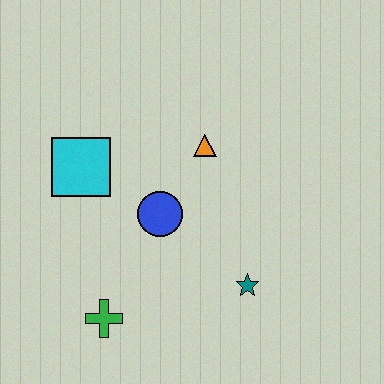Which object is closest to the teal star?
The blue circle is closest to the teal star.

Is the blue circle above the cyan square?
No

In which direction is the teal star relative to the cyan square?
The teal star is to the right of the cyan square.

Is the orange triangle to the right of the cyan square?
Yes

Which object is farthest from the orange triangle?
The green cross is farthest from the orange triangle.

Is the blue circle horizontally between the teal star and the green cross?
Yes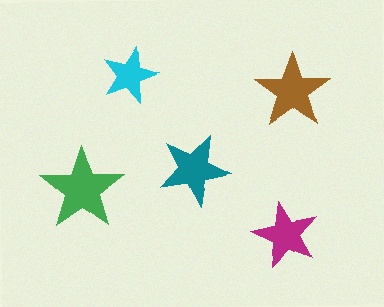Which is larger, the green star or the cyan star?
The green one.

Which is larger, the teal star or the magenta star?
The teal one.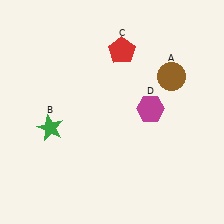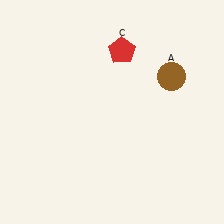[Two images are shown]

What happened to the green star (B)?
The green star (B) was removed in Image 2. It was in the bottom-left area of Image 1.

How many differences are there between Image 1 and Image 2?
There are 2 differences between the two images.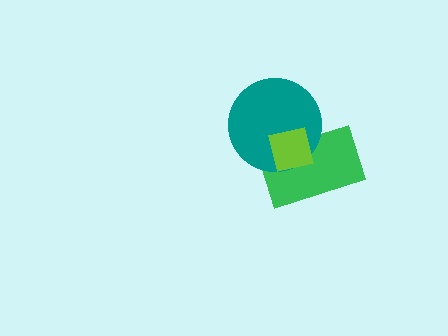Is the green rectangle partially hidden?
Yes, it is partially covered by another shape.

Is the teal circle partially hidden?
Yes, it is partially covered by another shape.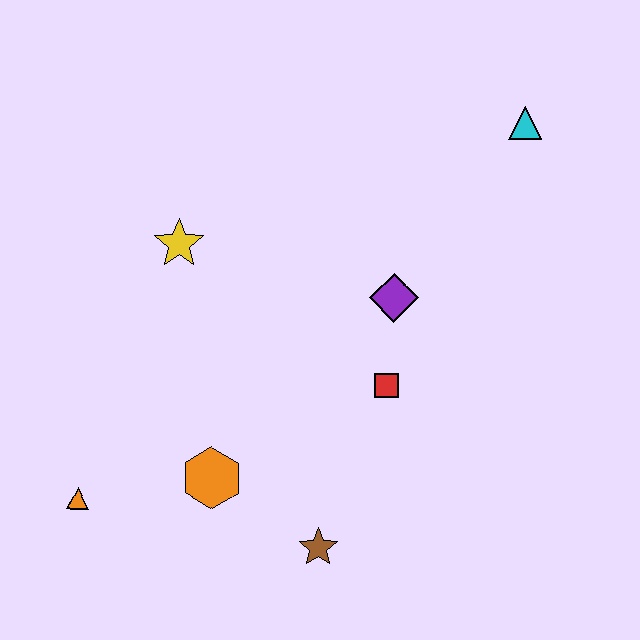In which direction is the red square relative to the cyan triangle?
The red square is below the cyan triangle.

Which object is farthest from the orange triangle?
The cyan triangle is farthest from the orange triangle.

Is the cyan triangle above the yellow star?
Yes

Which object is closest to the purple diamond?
The red square is closest to the purple diamond.